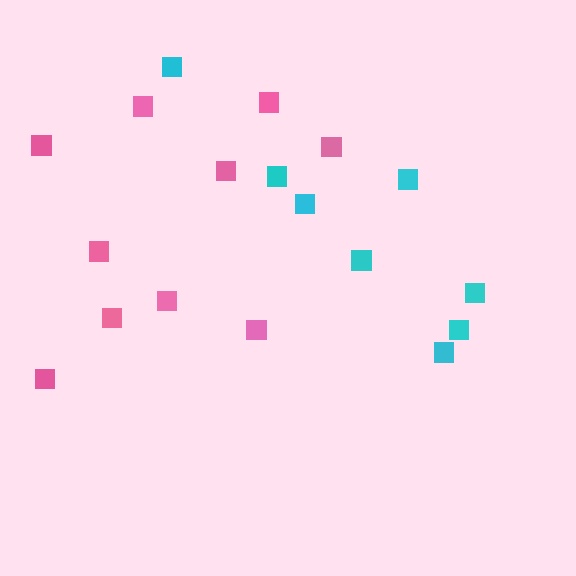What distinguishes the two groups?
There are 2 groups: one group of cyan squares (8) and one group of pink squares (10).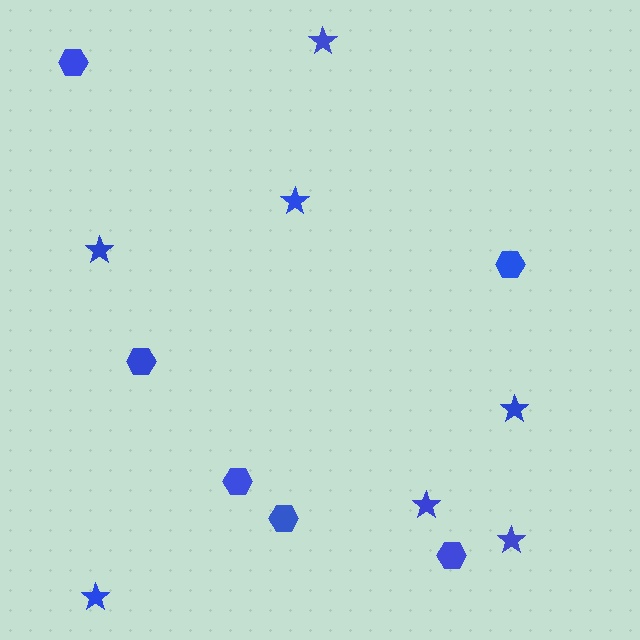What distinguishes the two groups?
There are 2 groups: one group of hexagons (6) and one group of stars (7).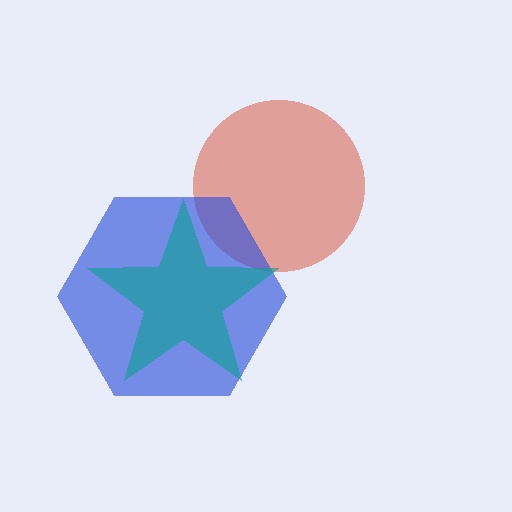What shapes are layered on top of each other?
The layered shapes are: a red circle, a blue hexagon, a teal star.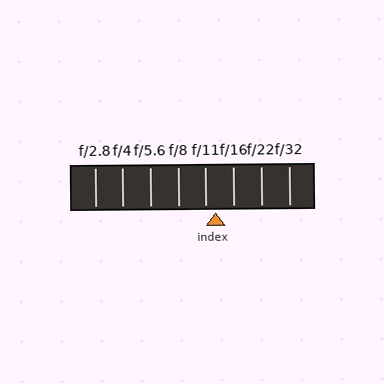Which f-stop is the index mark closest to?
The index mark is closest to f/11.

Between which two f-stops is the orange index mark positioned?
The index mark is between f/11 and f/16.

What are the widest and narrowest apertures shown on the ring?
The widest aperture shown is f/2.8 and the narrowest is f/32.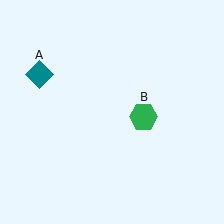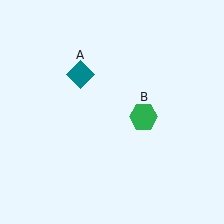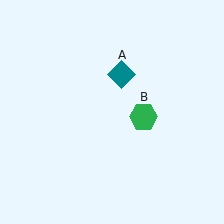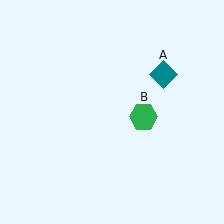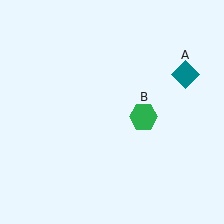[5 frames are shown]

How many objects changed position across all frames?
1 object changed position: teal diamond (object A).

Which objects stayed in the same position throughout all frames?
Green hexagon (object B) remained stationary.